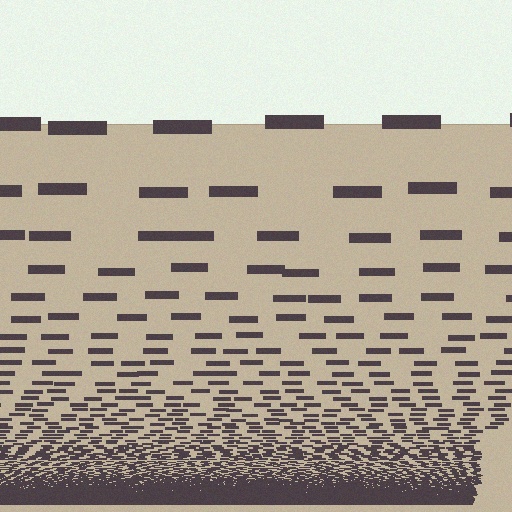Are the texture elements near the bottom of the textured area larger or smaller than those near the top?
Smaller. The gradient is inverted — elements near the bottom are smaller and denser.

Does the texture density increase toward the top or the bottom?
Density increases toward the bottom.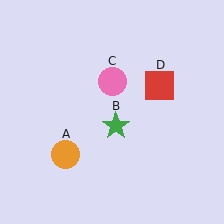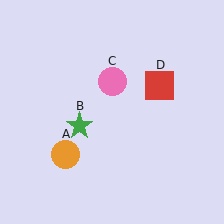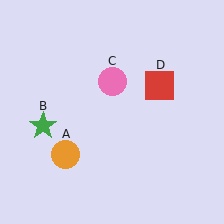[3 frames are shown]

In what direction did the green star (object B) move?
The green star (object B) moved left.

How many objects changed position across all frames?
1 object changed position: green star (object B).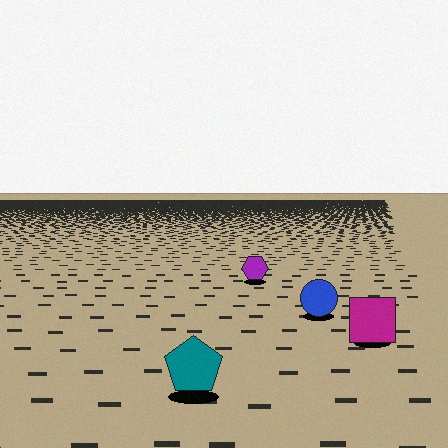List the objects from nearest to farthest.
From nearest to farthest: the teal pentagon, the magenta square, the blue circle, the purple hexagon.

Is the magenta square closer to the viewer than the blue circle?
Yes. The magenta square is closer — you can tell from the texture gradient: the ground texture is coarser near it.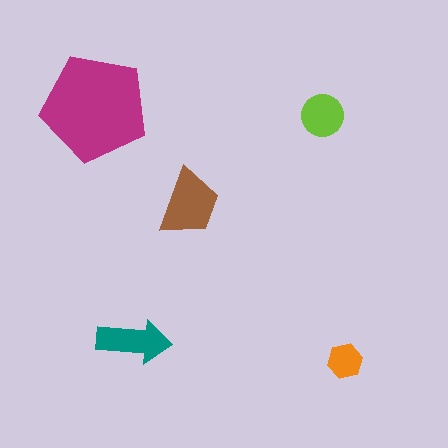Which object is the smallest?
The orange hexagon.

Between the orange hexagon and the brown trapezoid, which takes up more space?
The brown trapezoid.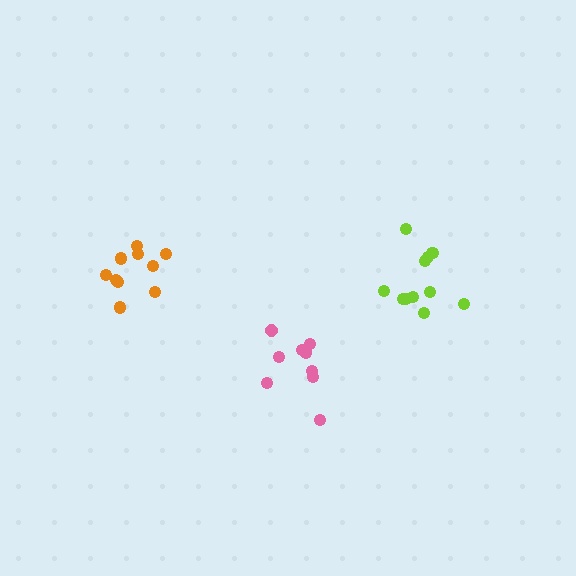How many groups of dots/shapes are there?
There are 3 groups.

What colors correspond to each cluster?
The clusters are colored: lime, orange, pink.